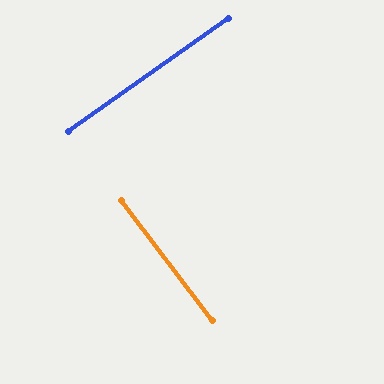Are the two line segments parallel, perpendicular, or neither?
Perpendicular — they meet at approximately 88°.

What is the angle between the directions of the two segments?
Approximately 88 degrees.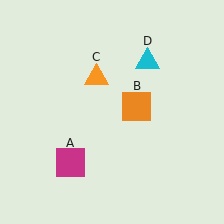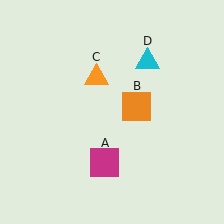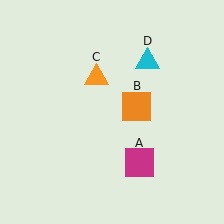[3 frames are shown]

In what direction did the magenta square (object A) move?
The magenta square (object A) moved right.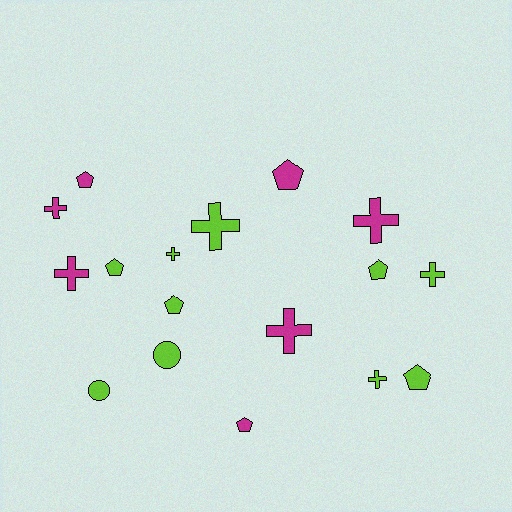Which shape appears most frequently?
Cross, with 8 objects.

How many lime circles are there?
There are 2 lime circles.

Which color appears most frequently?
Lime, with 10 objects.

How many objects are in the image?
There are 17 objects.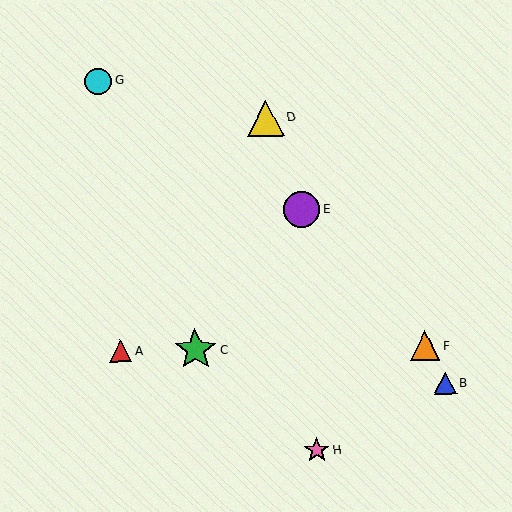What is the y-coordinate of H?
Object H is at y≈450.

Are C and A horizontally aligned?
Yes, both are at y≈350.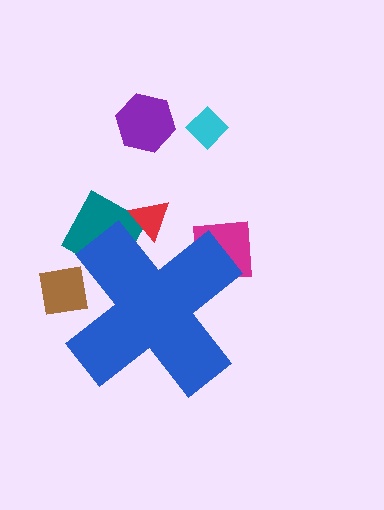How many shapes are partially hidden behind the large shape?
4 shapes are partially hidden.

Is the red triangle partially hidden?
Yes, the red triangle is partially hidden behind the blue cross.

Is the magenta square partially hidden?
Yes, the magenta square is partially hidden behind the blue cross.